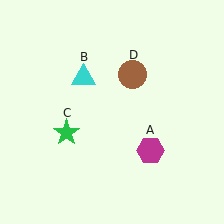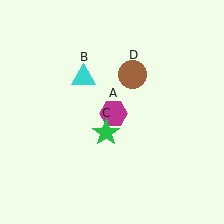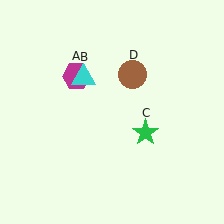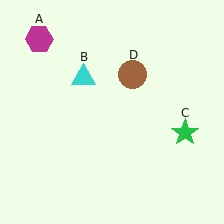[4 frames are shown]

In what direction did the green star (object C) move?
The green star (object C) moved right.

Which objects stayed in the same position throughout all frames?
Cyan triangle (object B) and brown circle (object D) remained stationary.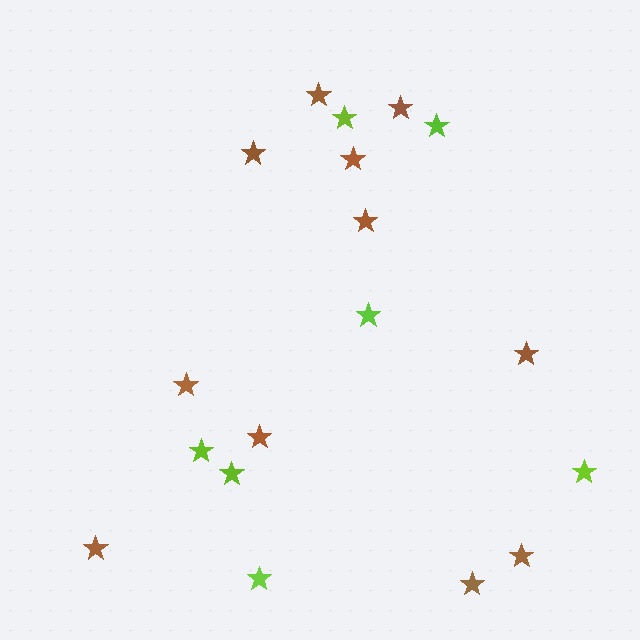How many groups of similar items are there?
There are 2 groups: one group of brown stars (11) and one group of lime stars (7).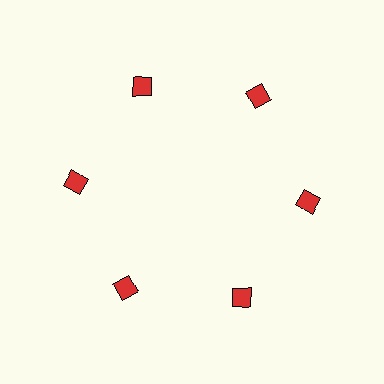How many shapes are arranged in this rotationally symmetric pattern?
There are 6 shapes, arranged in 6 groups of 1.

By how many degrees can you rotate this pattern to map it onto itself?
The pattern maps onto itself every 60 degrees of rotation.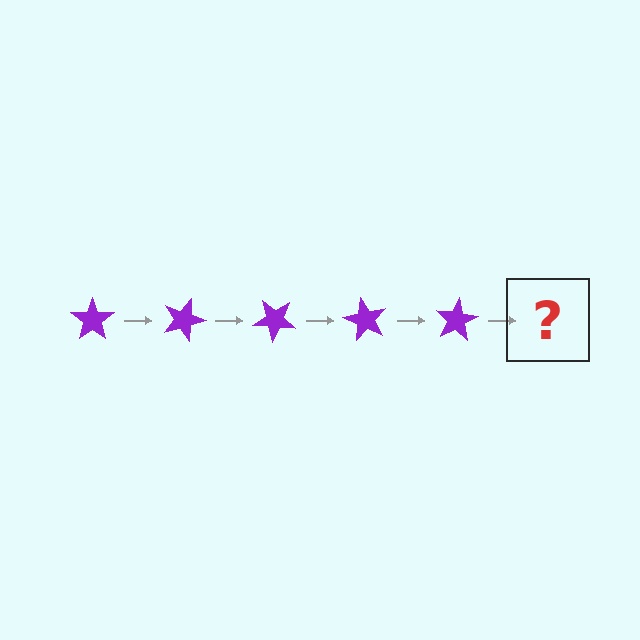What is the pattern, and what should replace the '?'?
The pattern is that the star rotates 20 degrees each step. The '?' should be a purple star rotated 100 degrees.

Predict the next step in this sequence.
The next step is a purple star rotated 100 degrees.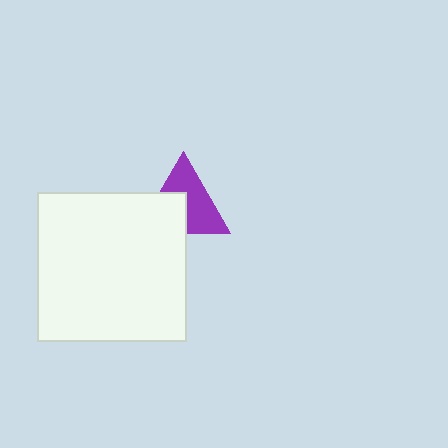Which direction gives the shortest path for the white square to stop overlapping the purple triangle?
Moving toward the lower-left gives the shortest separation.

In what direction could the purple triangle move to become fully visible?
The purple triangle could move toward the upper-right. That would shift it out from behind the white square entirely.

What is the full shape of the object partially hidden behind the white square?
The partially hidden object is a purple triangle.